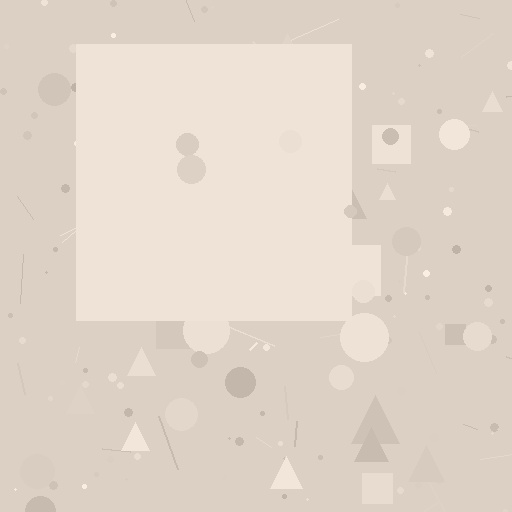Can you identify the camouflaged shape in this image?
The camouflaged shape is a square.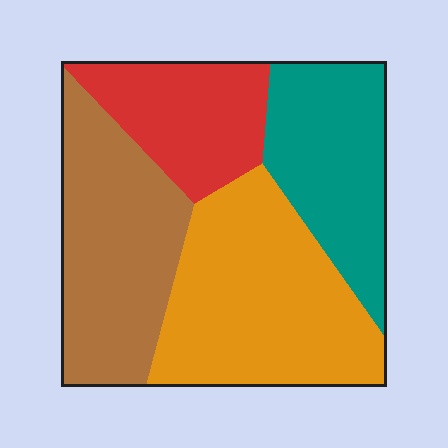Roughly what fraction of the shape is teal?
Teal covers 22% of the shape.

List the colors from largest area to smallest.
From largest to smallest: orange, brown, teal, red.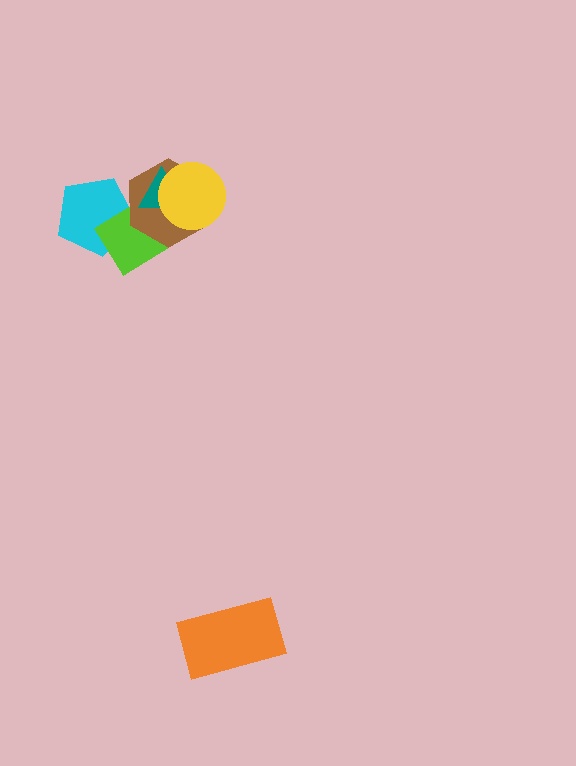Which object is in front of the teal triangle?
The yellow circle is in front of the teal triangle.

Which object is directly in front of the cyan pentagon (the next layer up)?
The lime diamond is directly in front of the cyan pentagon.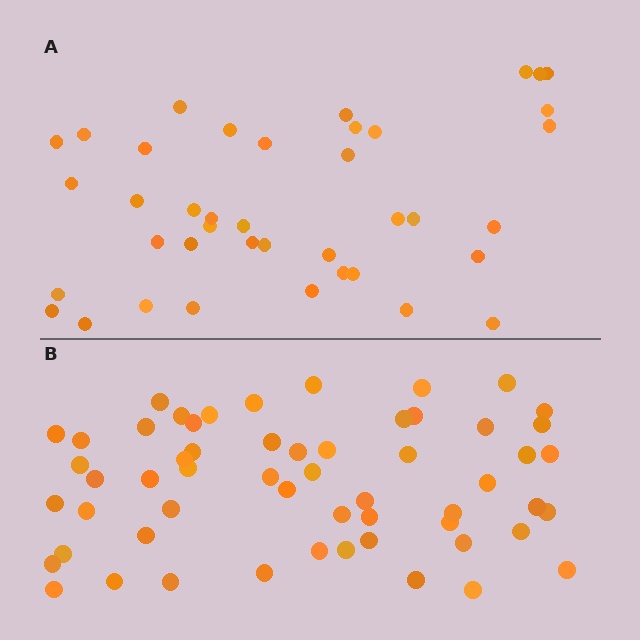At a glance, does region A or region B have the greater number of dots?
Region B (the bottom region) has more dots.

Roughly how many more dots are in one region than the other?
Region B has approximately 15 more dots than region A.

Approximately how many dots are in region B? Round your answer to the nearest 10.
About 60 dots. (The exact count is 57, which rounds to 60.)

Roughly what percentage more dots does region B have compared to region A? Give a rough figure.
About 40% more.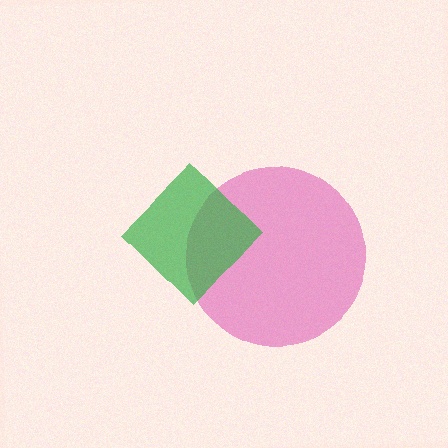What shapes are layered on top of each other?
The layered shapes are: a pink circle, a green diamond.